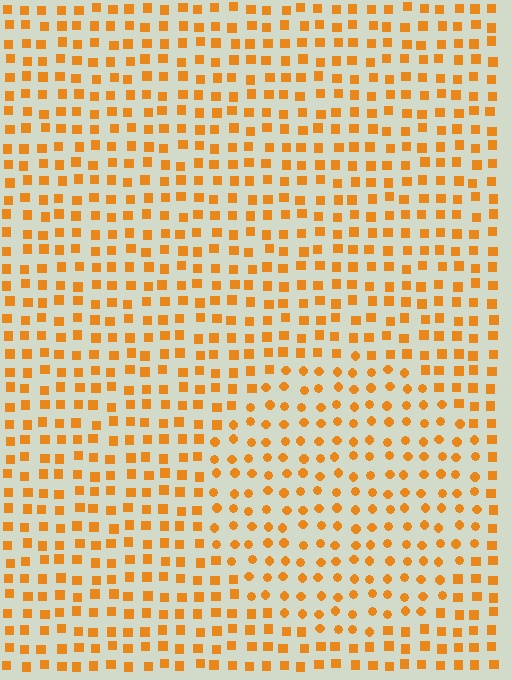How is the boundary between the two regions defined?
The boundary is defined by a change in element shape: circles inside vs. squares outside. All elements share the same color and spacing.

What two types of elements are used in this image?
The image uses circles inside the circle region and squares outside it.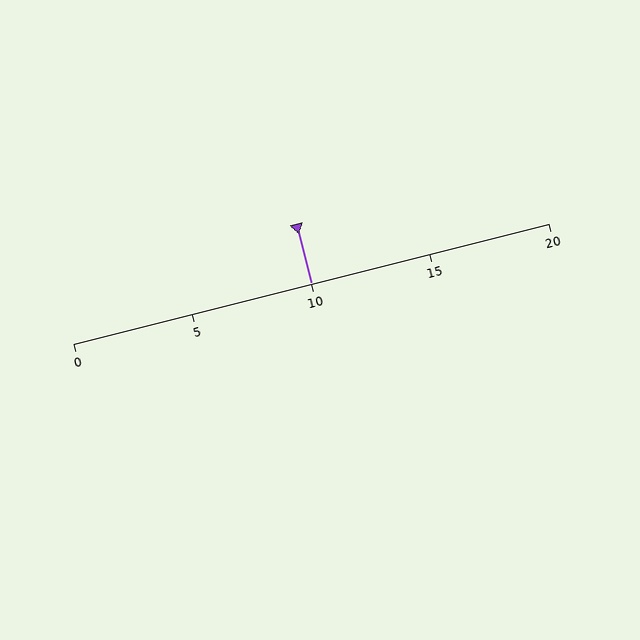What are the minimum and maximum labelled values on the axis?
The axis runs from 0 to 20.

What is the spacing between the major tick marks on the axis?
The major ticks are spaced 5 apart.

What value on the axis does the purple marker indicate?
The marker indicates approximately 10.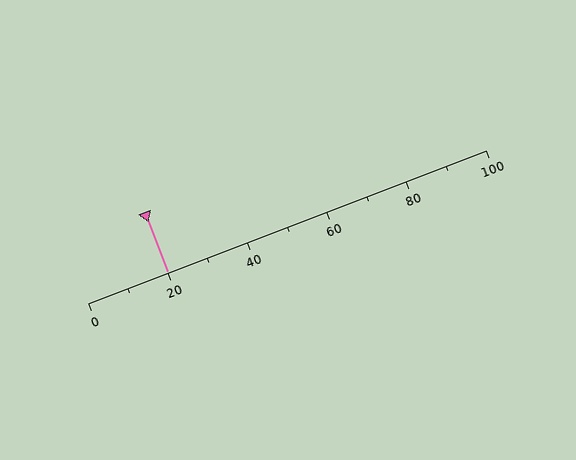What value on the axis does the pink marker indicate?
The marker indicates approximately 20.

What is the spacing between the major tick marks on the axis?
The major ticks are spaced 20 apart.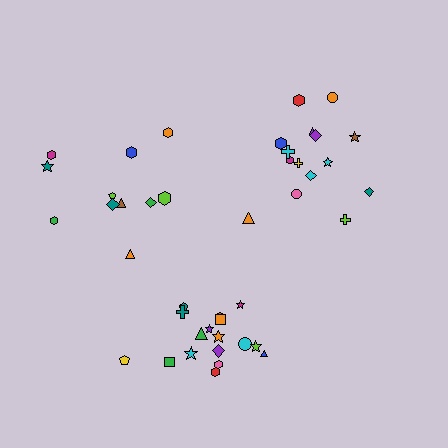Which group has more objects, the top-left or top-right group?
The top-right group.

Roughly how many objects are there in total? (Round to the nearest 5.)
Roughly 45 objects in total.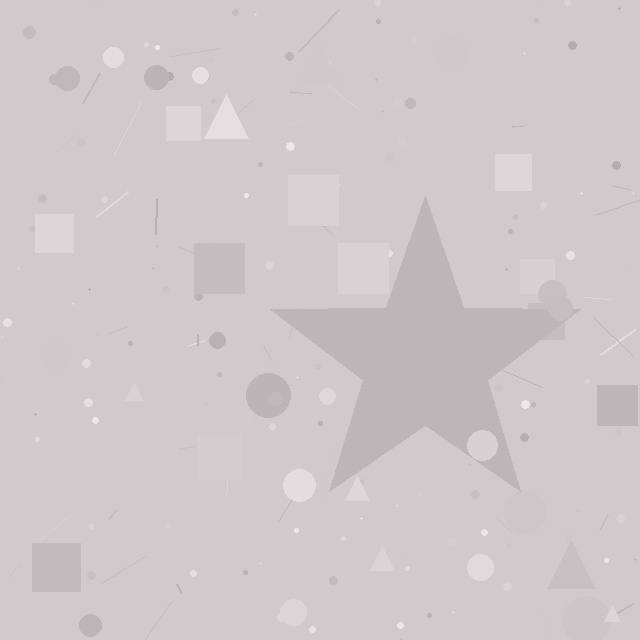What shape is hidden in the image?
A star is hidden in the image.